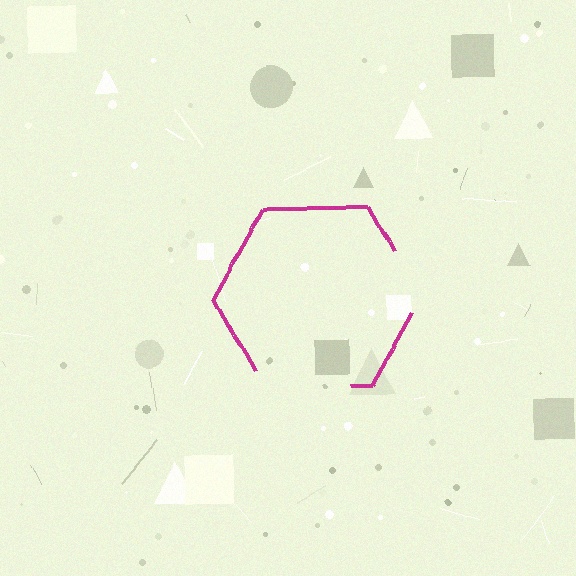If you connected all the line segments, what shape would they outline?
They would outline a hexagon.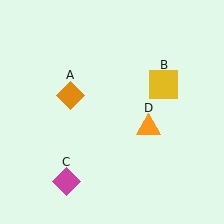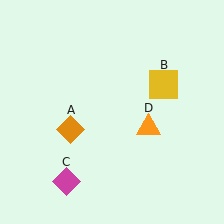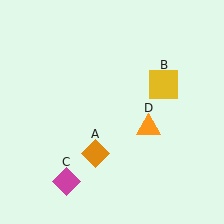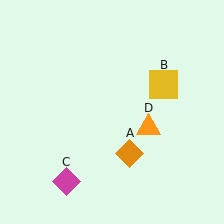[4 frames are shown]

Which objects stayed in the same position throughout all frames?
Yellow square (object B) and magenta diamond (object C) and orange triangle (object D) remained stationary.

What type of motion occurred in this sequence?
The orange diamond (object A) rotated counterclockwise around the center of the scene.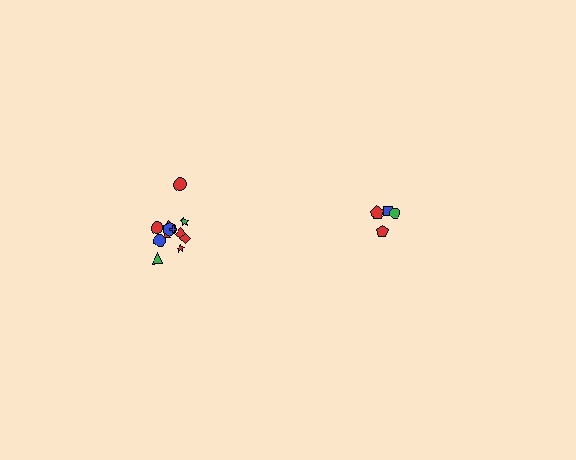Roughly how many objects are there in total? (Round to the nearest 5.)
Roughly 15 objects in total.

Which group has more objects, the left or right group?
The left group.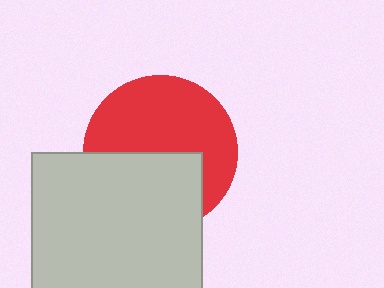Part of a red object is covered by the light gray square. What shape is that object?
It is a circle.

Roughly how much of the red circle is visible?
About half of it is visible (roughly 58%).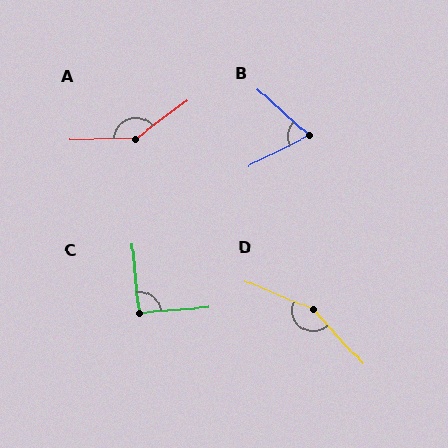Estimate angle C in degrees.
Approximately 91 degrees.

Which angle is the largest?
D, at approximately 155 degrees.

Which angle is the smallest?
B, at approximately 68 degrees.